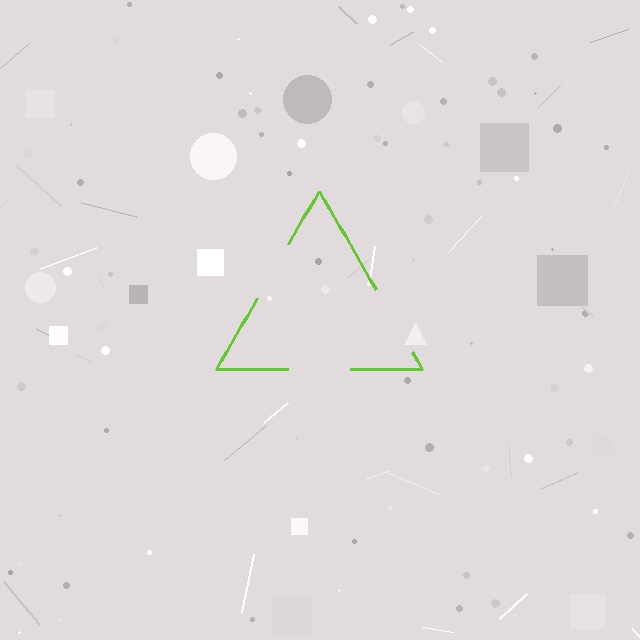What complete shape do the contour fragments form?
The contour fragments form a triangle.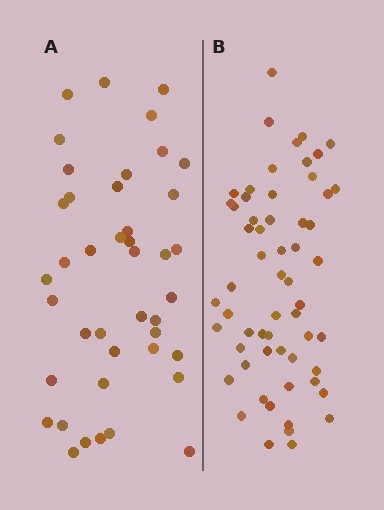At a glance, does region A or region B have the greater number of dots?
Region B (the right region) has more dots.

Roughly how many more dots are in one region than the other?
Region B has approximately 15 more dots than region A.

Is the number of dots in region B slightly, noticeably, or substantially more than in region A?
Region B has noticeably more, but not dramatically so. The ratio is roughly 1.4 to 1.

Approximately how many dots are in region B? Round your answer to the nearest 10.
About 60 dots. (The exact count is 59, which rounds to 60.)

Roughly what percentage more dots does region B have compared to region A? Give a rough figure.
About 40% more.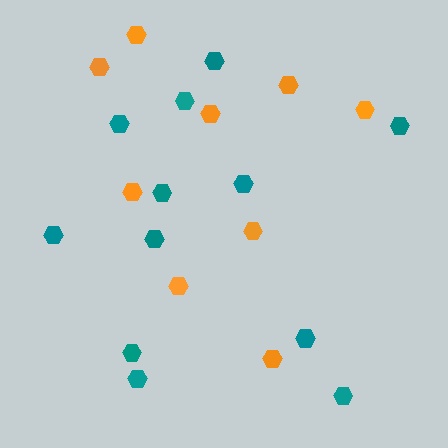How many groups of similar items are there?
There are 2 groups: one group of teal hexagons (12) and one group of orange hexagons (9).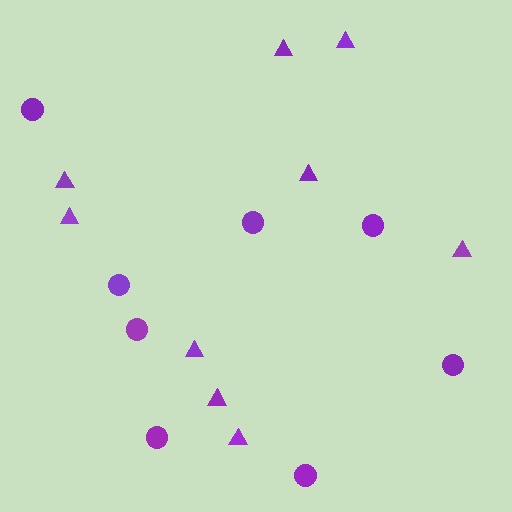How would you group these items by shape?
There are 2 groups: one group of circles (8) and one group of triangles (9).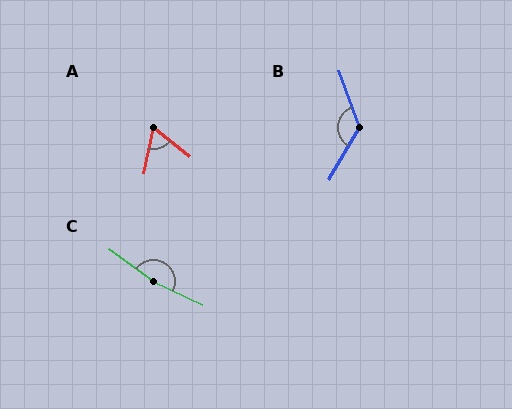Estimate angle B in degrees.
Approximately 129 degrees.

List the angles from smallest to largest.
A (63°), B (129°), C (168°).